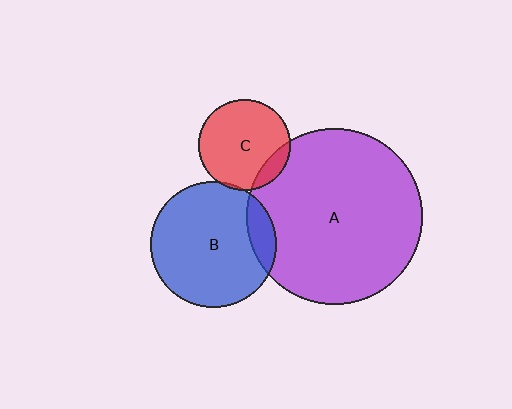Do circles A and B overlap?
Yes.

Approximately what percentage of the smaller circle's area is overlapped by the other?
Approximately 15%.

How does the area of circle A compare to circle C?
Approximately 3.7 times.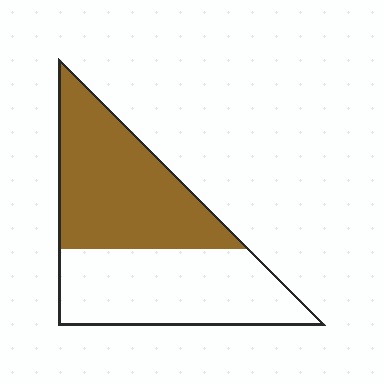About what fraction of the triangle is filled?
About one half (1/2).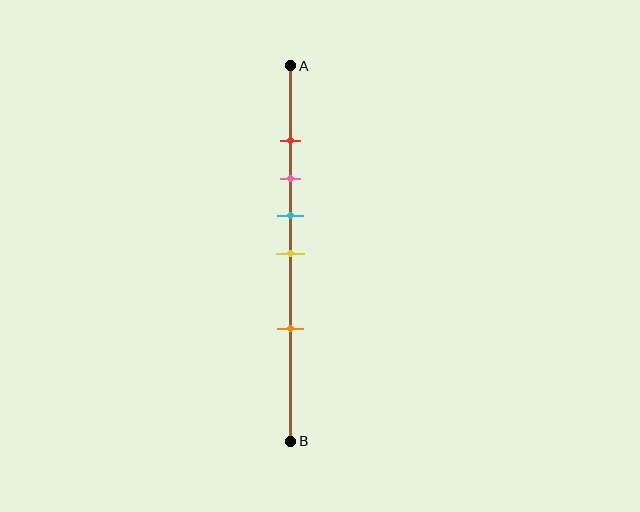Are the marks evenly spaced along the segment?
No, the marks are not evenly spaced.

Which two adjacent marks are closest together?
The red and pink marks are the closest adjacent pair.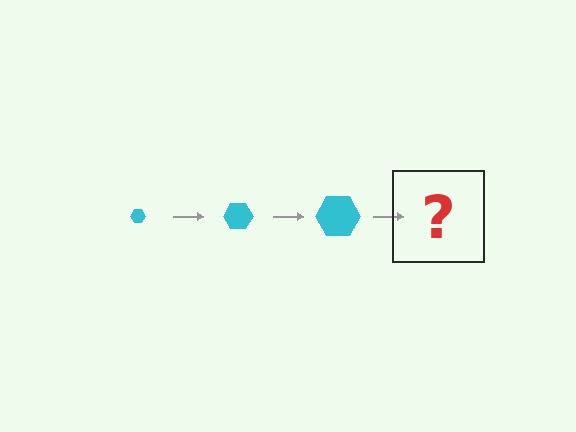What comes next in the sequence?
The next element should be a cyan hexagon, larger than the previous one.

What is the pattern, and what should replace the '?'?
The pattern is that the hexagon gets progressively larger each step. The '?' should be a cyan hexagon, larger than the previous one.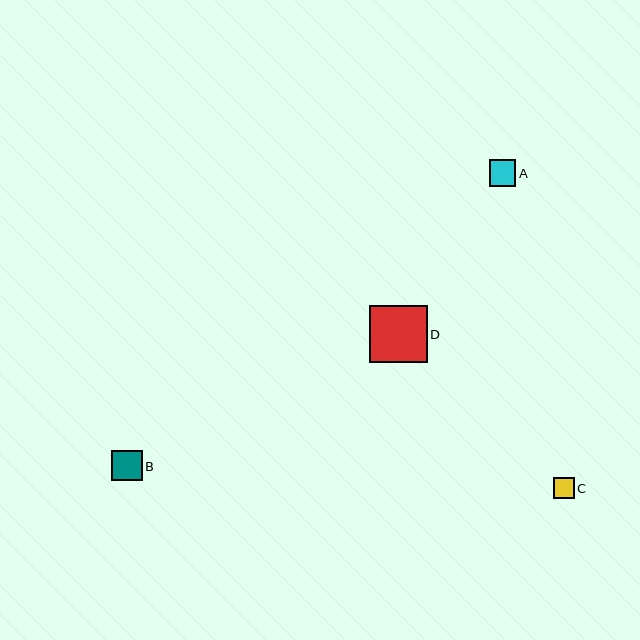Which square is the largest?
Square D is the largest with a size of approximately 57 pixels.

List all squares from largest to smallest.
From largest to smallest: D, B, A, C.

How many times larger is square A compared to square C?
Square A is approximately 1.2 times the size of square C.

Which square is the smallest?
Square C is the smallest with a size of approximately 21 pixels.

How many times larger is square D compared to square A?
Square D is approximately 2.2 times the size of square A.